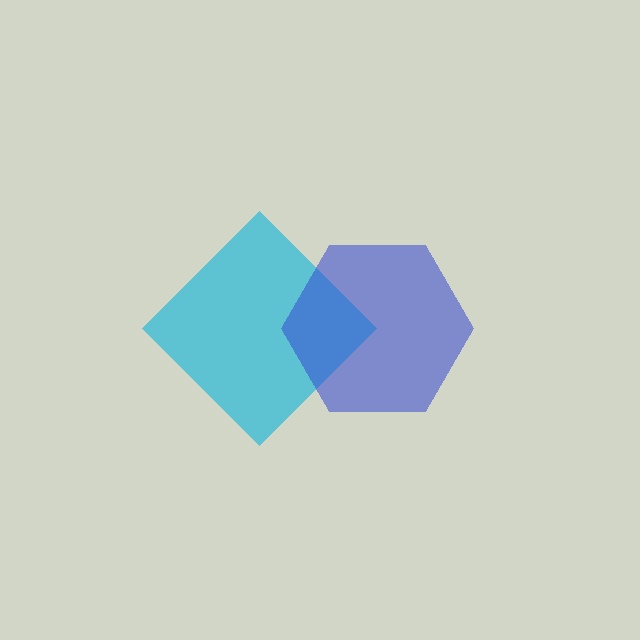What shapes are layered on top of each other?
The layered shapes are: a cyan diamond, a blue hexagon.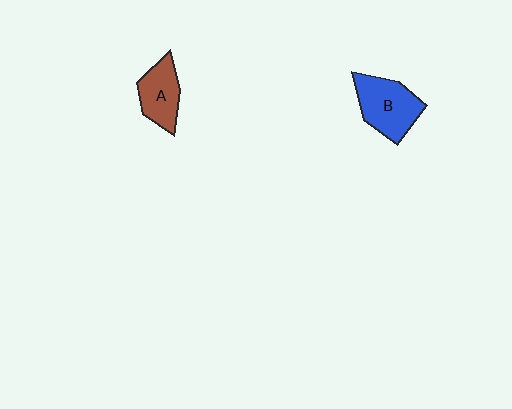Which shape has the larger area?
Shape B (blue).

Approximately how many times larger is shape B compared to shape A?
Approximately 1.3 times.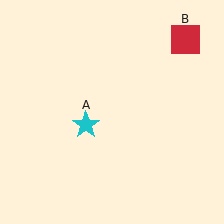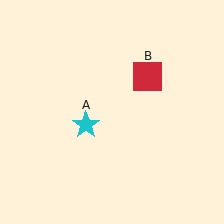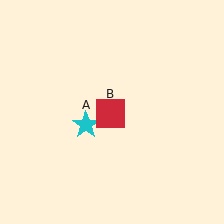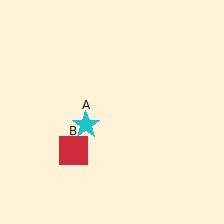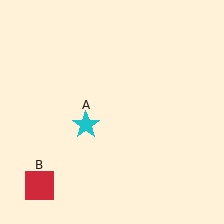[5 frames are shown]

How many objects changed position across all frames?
1 object changed position: red square (object B).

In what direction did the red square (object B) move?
The red square (object B) moved down and to the left.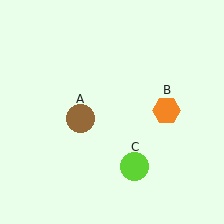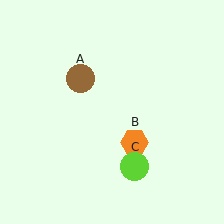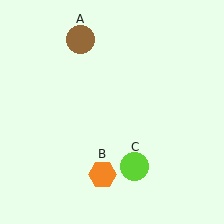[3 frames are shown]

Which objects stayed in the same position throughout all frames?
Lime circle (object C) remained stationary.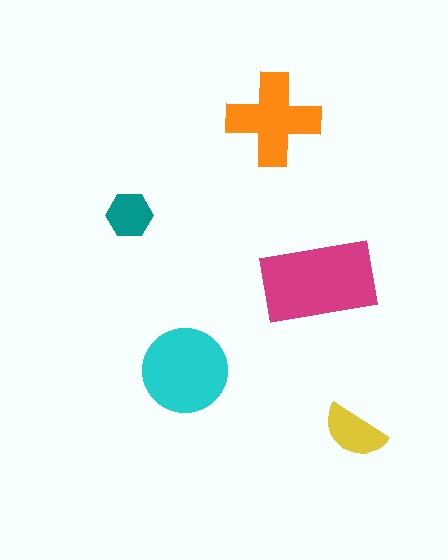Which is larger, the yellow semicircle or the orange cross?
The orange cross.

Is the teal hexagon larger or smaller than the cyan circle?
Smaller.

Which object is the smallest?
The teal hexagon.